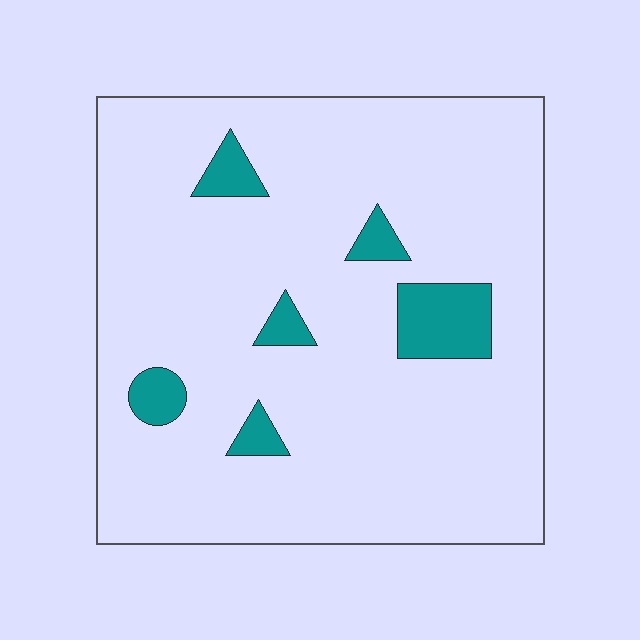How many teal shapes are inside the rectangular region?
6.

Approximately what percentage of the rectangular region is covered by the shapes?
Approximately 10%.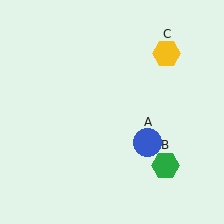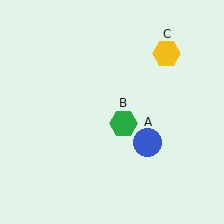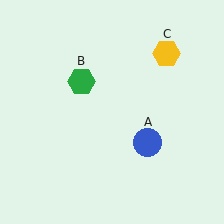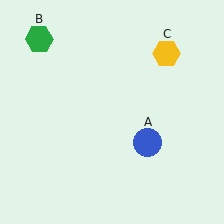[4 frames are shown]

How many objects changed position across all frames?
1 object changed position: green hexagon (object B).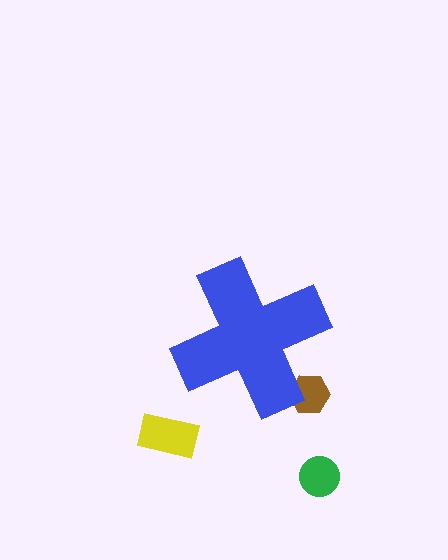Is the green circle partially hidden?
No, the green circle is fully visible.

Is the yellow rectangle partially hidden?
No, the yellow rectangle is fully visible.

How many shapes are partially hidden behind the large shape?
1 shape is partially hidden.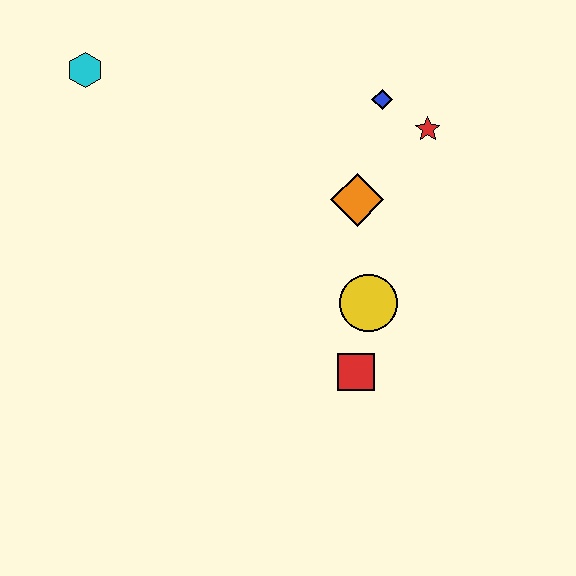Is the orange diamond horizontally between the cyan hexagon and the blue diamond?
Yes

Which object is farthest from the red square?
The cyan hexagon is farthest from the red square.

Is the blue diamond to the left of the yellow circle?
No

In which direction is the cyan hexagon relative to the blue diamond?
The cyan hexagon is to the left of the blue diamond.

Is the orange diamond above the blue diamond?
No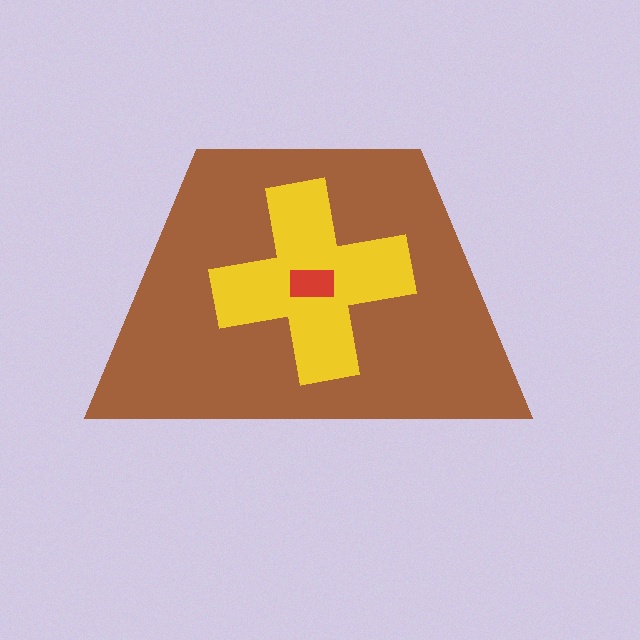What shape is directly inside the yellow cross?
The red rectangle.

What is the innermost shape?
The red rectangle.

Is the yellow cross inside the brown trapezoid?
Yes.